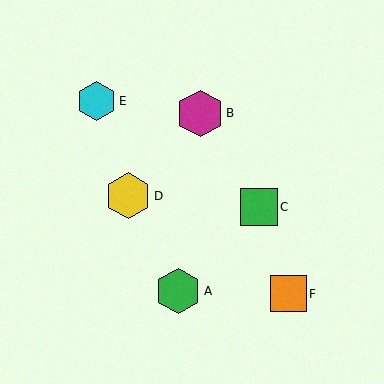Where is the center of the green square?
The center of the green square is at (259, 207).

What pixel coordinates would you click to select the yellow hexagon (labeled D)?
Click at (128, 196) to select the yellow hexagon D.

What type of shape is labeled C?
Shape C is a green square.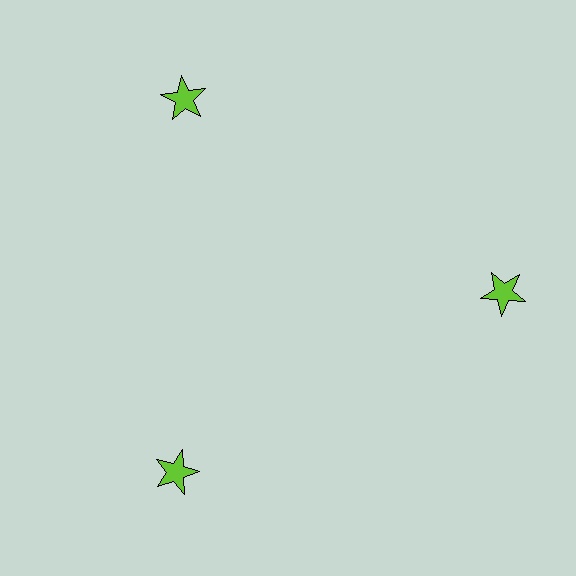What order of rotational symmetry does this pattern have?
This pattern has 3-fold rotational symmetry.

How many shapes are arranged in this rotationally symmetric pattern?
There are 3 shapes, arranged in 3 groups of 1.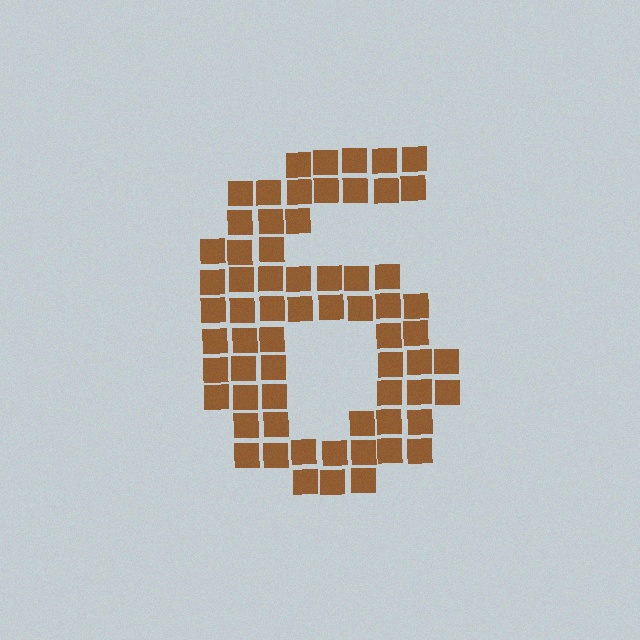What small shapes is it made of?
It is made of small squares.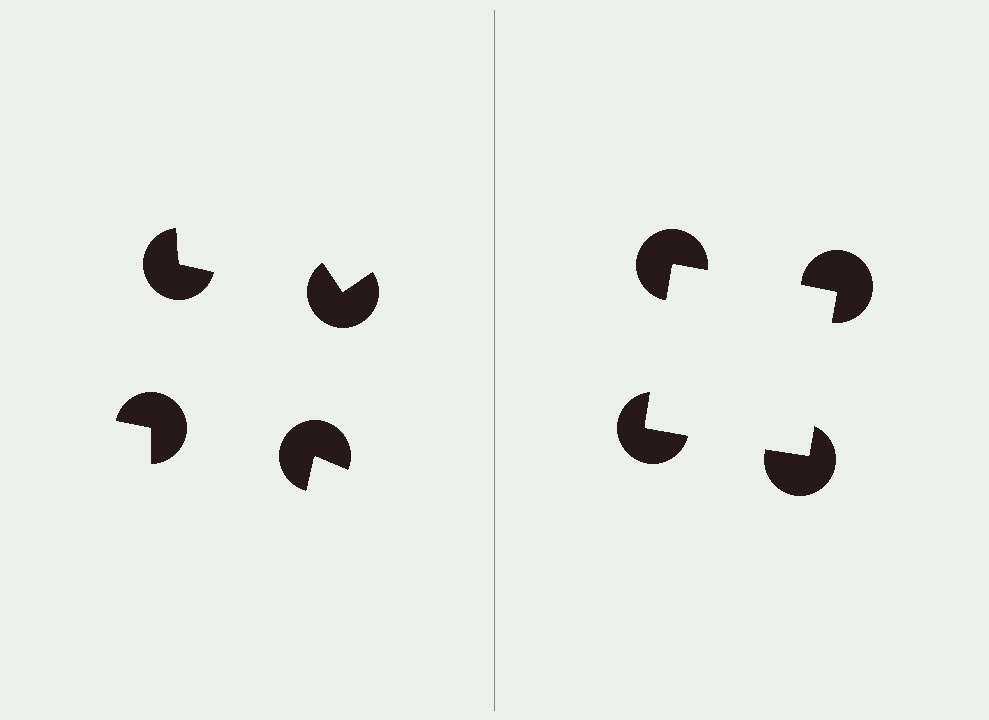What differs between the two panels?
The pac-man discs are positioned identically on both sides; only the wedge orientations differ. On the right they align to a square; on the left they are misaligned.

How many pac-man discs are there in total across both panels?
8 — 4 on each side.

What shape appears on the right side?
An illusory square.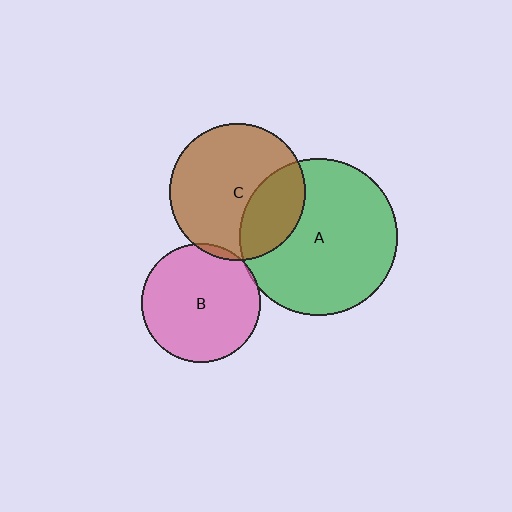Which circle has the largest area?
Circle A (green).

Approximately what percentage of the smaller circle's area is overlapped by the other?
Approximately 30%.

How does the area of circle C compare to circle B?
Approximately 1.3 times.